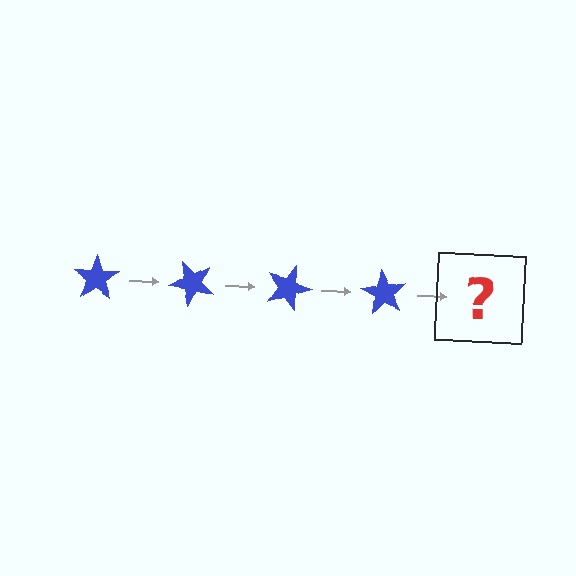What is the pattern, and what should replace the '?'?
The pattern is that the star rotates 45 degrees each step. The '?' should be a blue star rotated 180 degrees.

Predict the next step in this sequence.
The next step is a blue star rotated 180 degrees.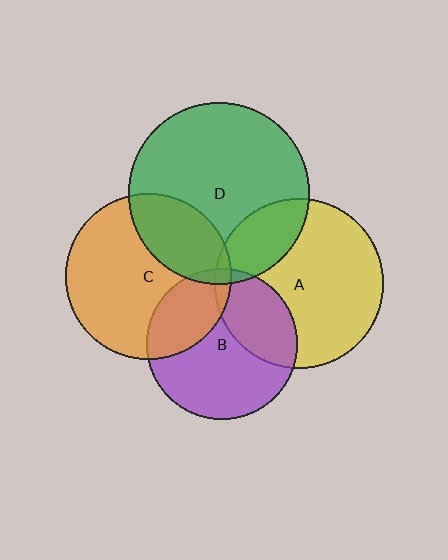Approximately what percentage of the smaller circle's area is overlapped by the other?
Approximately 20%.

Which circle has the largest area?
Circle D (green).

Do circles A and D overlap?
Yes.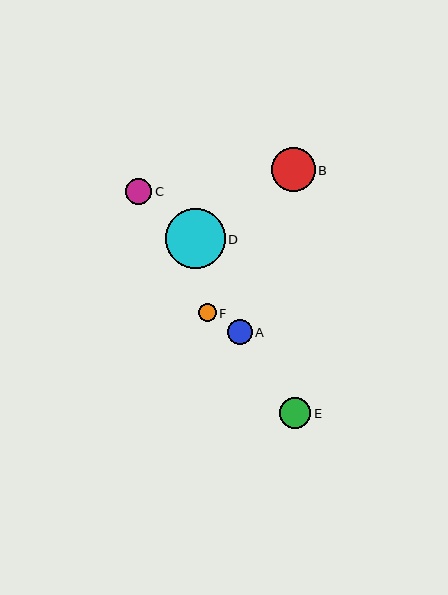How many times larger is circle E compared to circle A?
Circle E is approximately 1.3 times the size of circle A.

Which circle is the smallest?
Circle F is the smallest with a size of approximately 18 pixels.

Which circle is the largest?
Circle D is the largest with a size of approximately 60 pixels.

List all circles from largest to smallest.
From largest to smallest: D, B, E, C, A, F.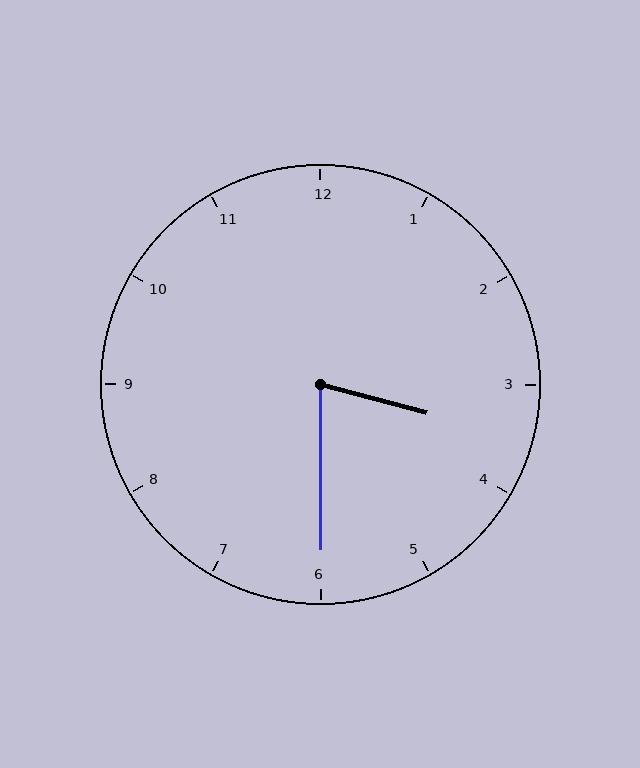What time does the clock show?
3:30.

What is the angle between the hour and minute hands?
Approximately 75 degrees.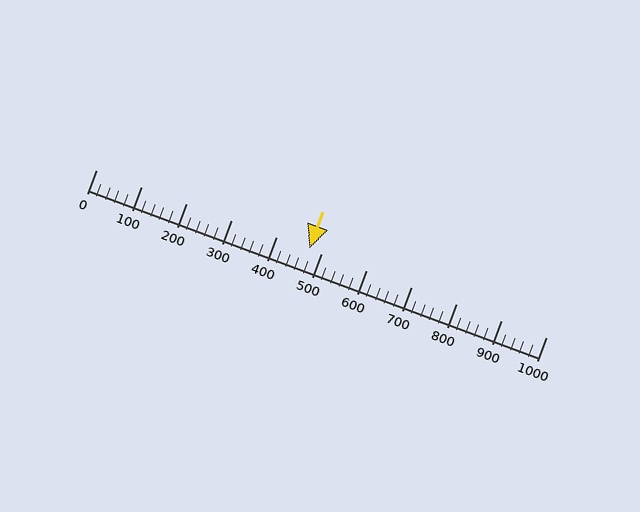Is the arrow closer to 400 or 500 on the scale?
The arrow is closer to 500.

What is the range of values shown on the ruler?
The ruler shows values from 0 to 1000.